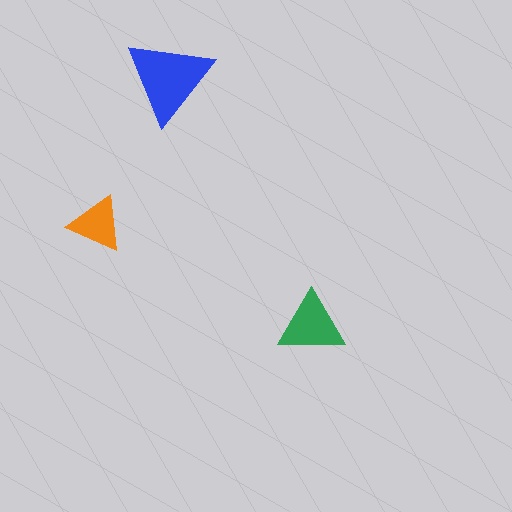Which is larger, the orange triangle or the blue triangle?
The blue one.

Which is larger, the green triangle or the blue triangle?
The blue one.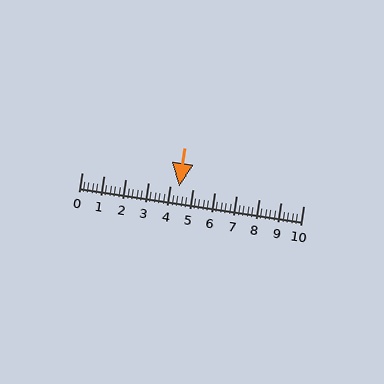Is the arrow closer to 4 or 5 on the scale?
The arrow is closer to 4.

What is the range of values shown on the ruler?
The ruler shows values from 0 to 10.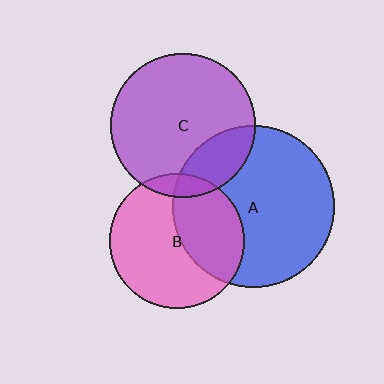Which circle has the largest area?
Circle A (blue).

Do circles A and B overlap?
Yes.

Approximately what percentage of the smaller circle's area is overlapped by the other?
Approximately 40%.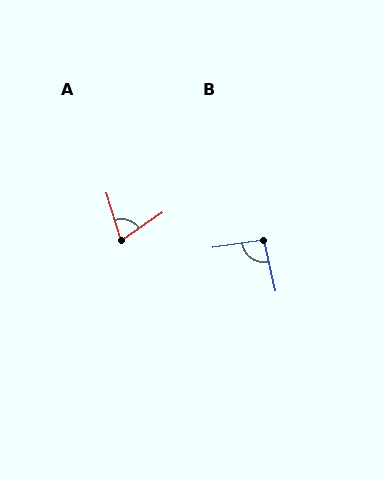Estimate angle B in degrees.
Approximately 95 degrees.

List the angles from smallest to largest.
A (73°), B (95°).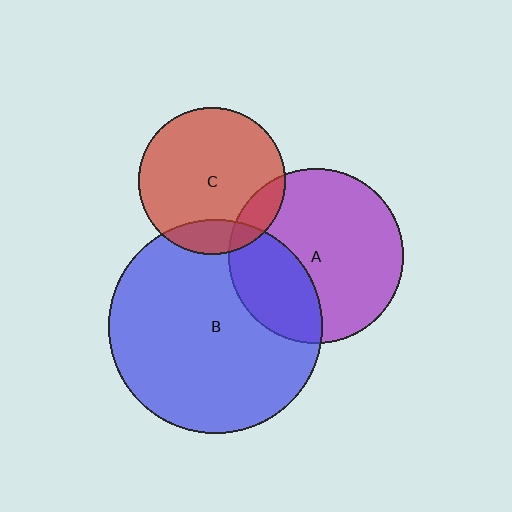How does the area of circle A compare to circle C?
Approximately 1.4 times.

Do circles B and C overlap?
Yes.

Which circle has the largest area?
Circle B (blue).